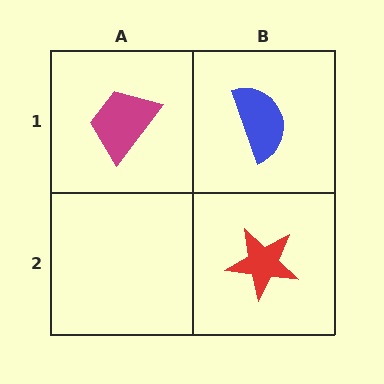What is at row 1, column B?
A blue semicircle.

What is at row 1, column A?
A magenta trapezoid.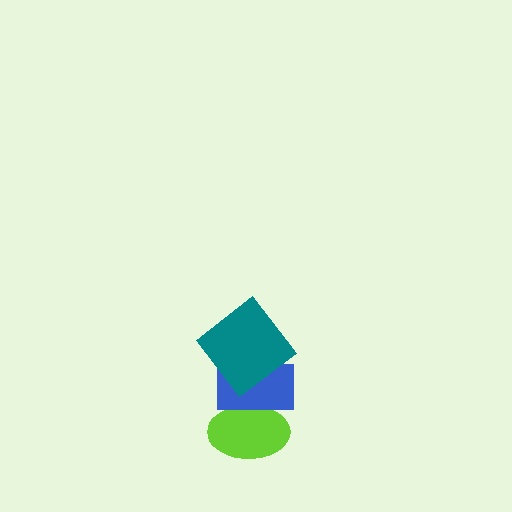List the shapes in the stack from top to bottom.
From top to bottom: the teal diamond, the blue rectangle, the lime ellipse.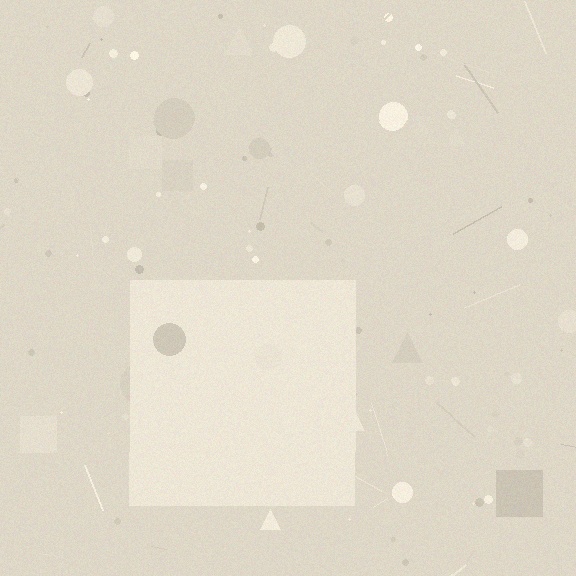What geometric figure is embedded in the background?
A square is embedded in the background.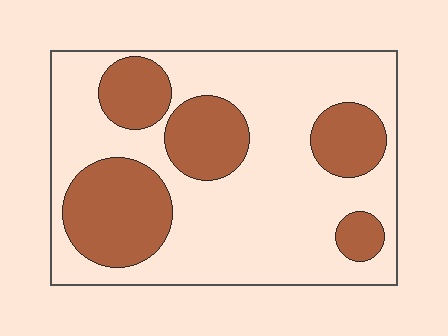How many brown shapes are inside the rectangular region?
5.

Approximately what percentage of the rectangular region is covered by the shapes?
Approximately 30%.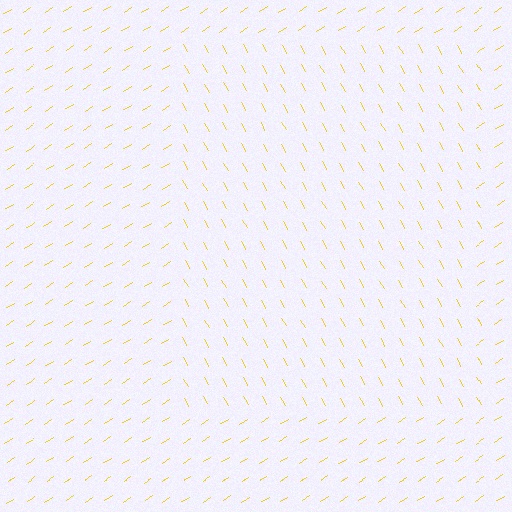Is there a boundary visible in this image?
Yes, there is a texture boundary formed by a change in line orientation.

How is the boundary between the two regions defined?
The boundary is defined purely by a change in line orientation (approximately 87 degrees difference). All lines are the same color and thickness.